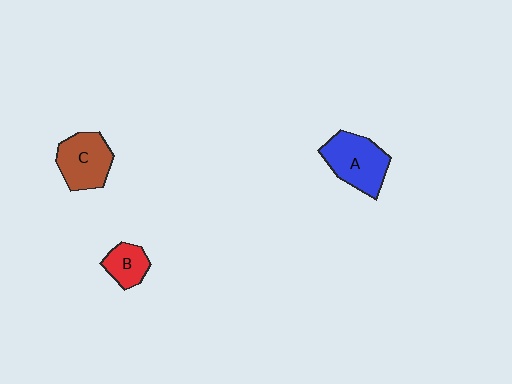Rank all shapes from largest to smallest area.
From largest to smallest: A (blue), C (brown), B (red).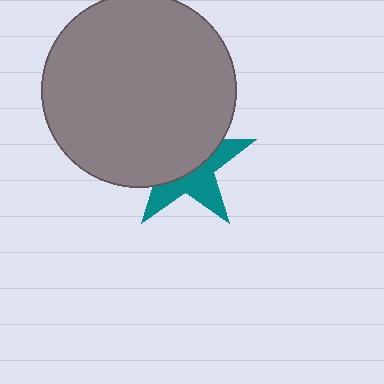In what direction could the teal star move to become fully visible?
The teal star could move down. That would shift it out from behind the gray circle entirely.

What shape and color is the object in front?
The object in front is a gray circle.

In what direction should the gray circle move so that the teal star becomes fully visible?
The gray circle should move up. That is the shortest direction to clear the overlap and leave the teal star fully visible.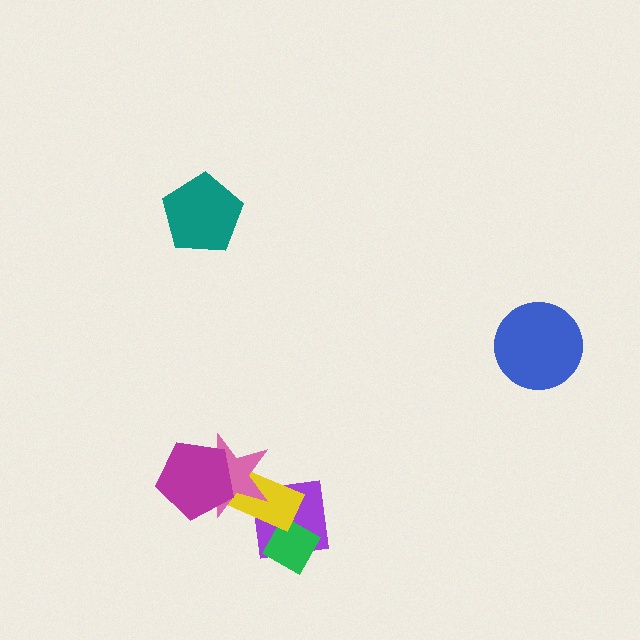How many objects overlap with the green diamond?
2 objects overlap with the green diamond.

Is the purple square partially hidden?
Yes, it is partially covered by another shape.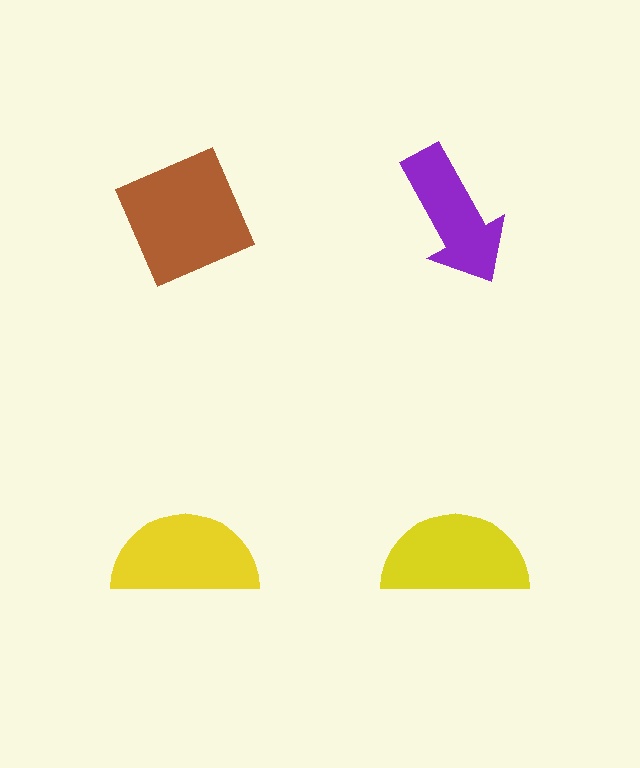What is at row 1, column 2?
A purple arrow.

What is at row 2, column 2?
A yellow semicircle.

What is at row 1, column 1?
A brown diamond.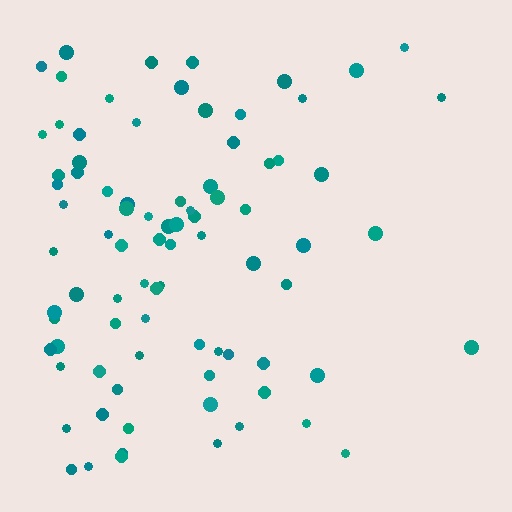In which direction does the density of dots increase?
From right to left, with the left side densest.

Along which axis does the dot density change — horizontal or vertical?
Horizontal.